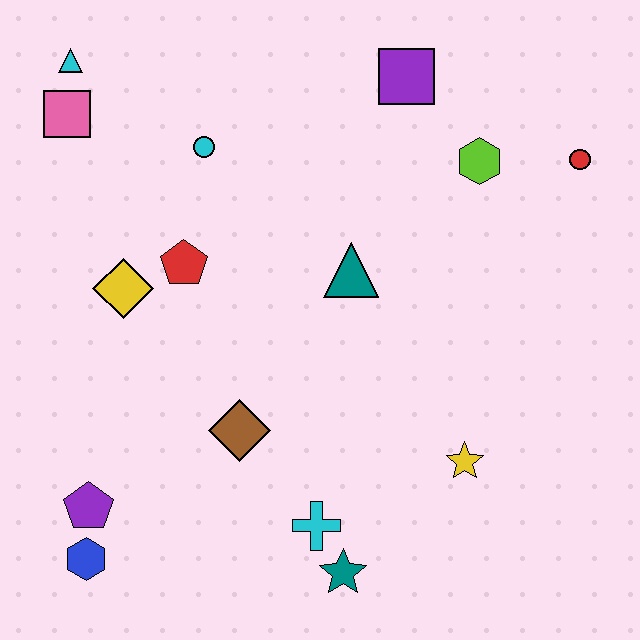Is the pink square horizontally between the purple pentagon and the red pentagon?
No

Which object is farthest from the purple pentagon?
The red circle is farthest from the purple pentagon.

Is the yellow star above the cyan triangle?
No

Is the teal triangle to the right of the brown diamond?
Yes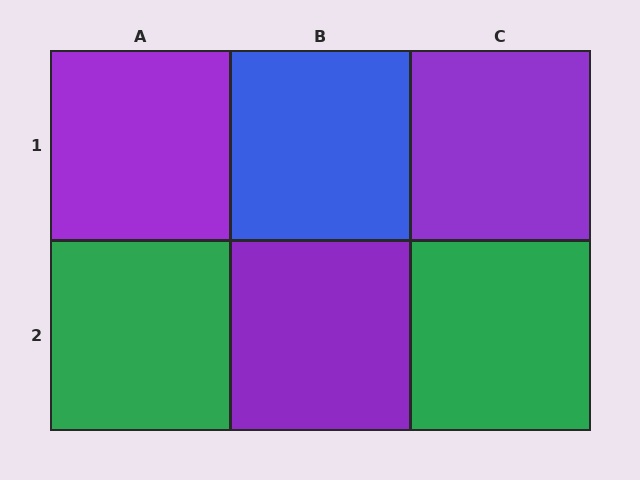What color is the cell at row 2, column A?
Green.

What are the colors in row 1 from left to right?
Purple, blue, purple.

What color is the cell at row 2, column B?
Purple.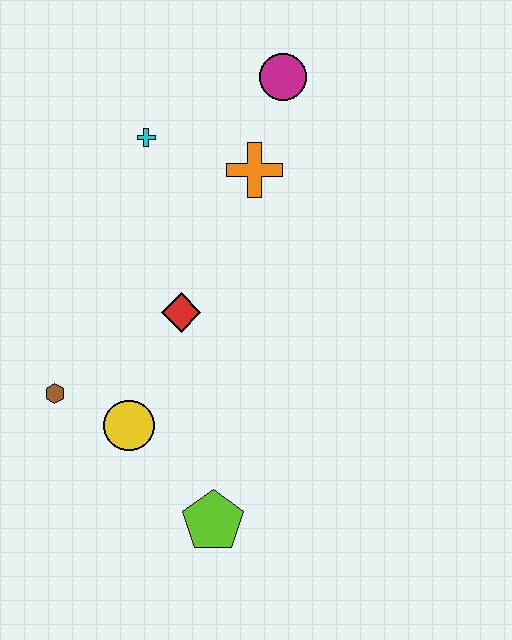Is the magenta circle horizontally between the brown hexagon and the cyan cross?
No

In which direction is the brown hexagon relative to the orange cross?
The brown hexagon is below the orange cross.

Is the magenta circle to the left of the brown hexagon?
No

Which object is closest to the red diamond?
The yellow circle is closest to the red diamond.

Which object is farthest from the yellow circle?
The magenta circle is farthest from the yellow circle.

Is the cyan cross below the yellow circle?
No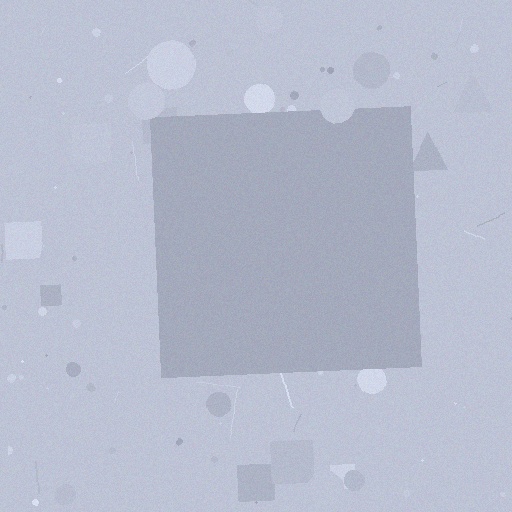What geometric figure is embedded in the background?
A square is embedded in the background.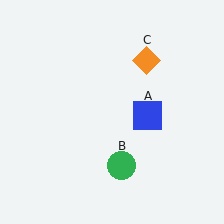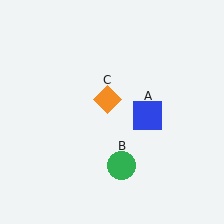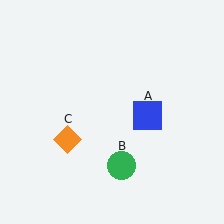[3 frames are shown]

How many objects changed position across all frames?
1 object changed position: orange diamond (object C).